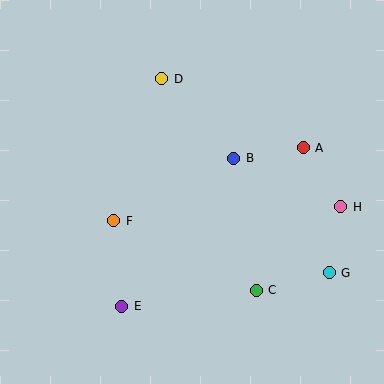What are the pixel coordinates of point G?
Point G is at (329, 273).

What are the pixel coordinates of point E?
Point E is at (122, 306).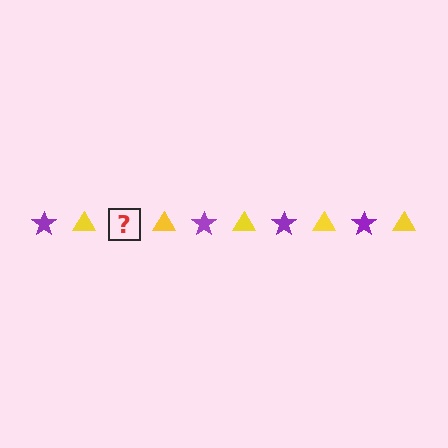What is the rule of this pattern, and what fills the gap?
The rule is that the pattern alternates between purple star and yellow triangle. The gap should be filled with a purple star.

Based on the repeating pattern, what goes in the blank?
The blank should be a purple star.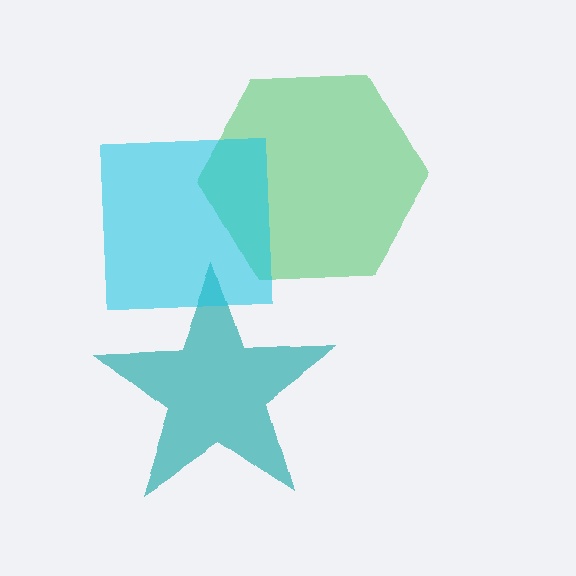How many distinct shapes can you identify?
There are 3 distinct shapes: a green hexagon, a teal star, a cyan square.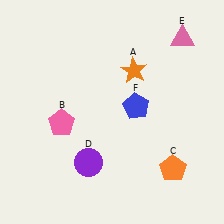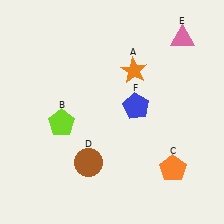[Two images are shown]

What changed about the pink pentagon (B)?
In Image 1, B is pink. In Image 2, it changed to lime.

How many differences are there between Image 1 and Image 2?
There are 2 differences between the two images.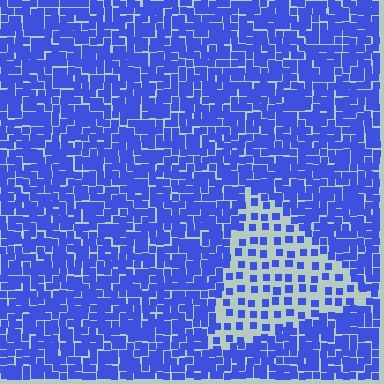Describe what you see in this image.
The image contains small blue elements arranged at two different densities. A triangle-shaped region is visible where the elements are less densely packed than the surrounding area.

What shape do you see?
I see a triangle.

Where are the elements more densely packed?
The elements are more densely packed outside the triangle boundary.